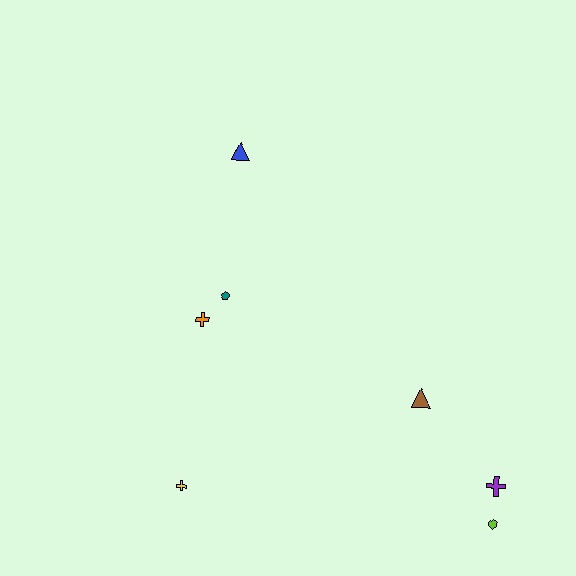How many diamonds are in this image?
There are no diamonds.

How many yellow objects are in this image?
There is 1 yellow object.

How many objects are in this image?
There are 7 objects.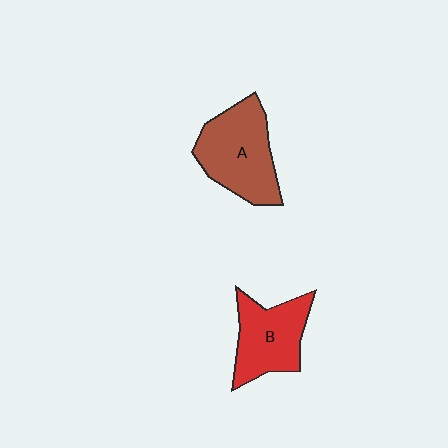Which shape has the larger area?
Shape A (brown).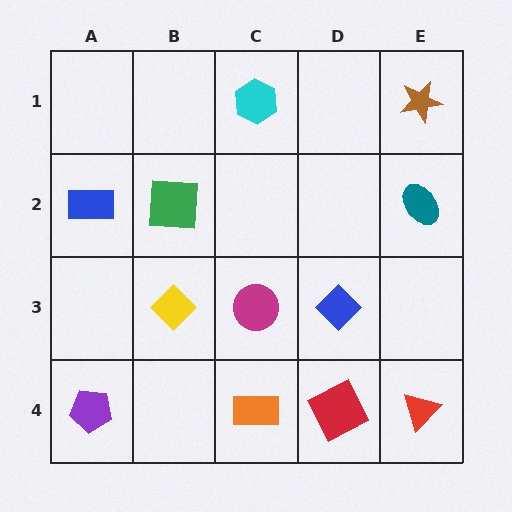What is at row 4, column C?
An orange rectangle.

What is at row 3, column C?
A magenta circle.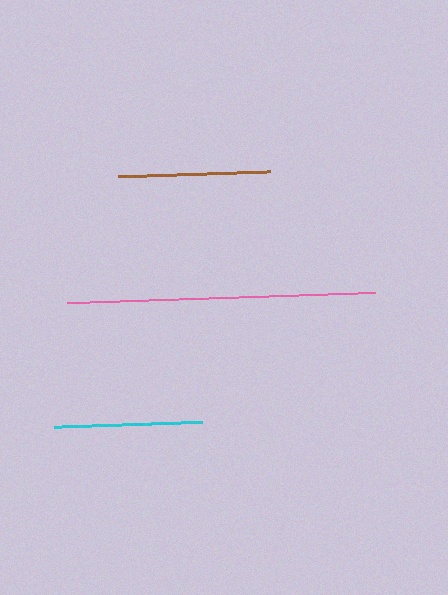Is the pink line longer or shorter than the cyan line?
The pink line is longer than the cyan line.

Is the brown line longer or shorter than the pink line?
The pink line is longer than the brown line.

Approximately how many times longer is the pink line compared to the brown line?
The pink line is approximately 2.0 times the length of the brown line.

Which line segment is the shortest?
The cyan line is the shortest at approximately 147 pixels.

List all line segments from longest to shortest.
From longest to shortest: pink, brown, cyan.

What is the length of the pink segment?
The pink segment is approximately 308 pixels long.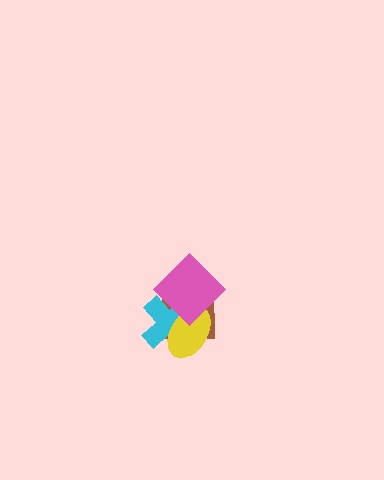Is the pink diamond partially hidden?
No, no other shape covers it.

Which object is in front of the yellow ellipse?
The pink diamond is in front of the yellow ellipse.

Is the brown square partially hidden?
Yes, it is partially covered by another shape.